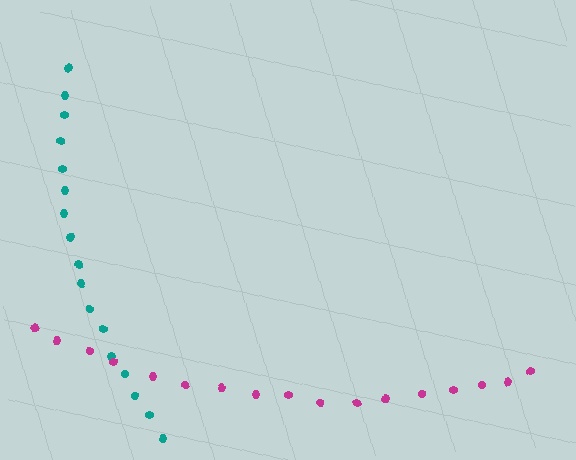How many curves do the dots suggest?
There are 2 distinct paths.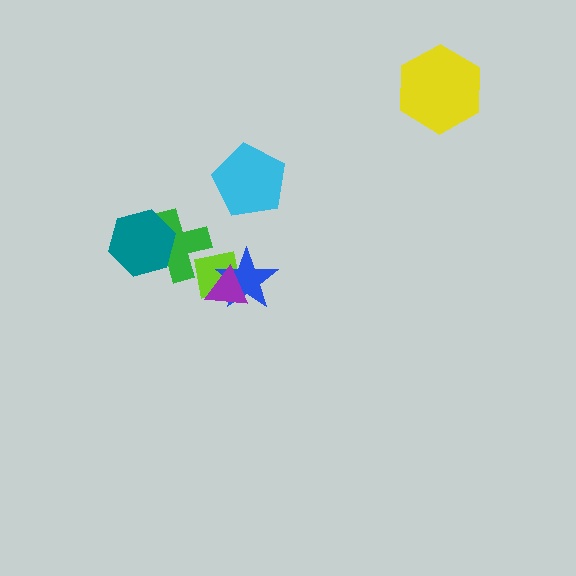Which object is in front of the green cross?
The teal hexagon is in front of the green cross.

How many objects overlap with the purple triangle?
2 objects overlap with the purple triangle.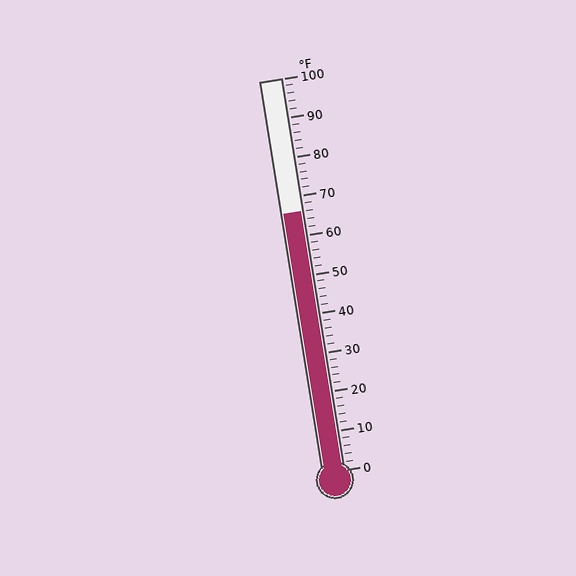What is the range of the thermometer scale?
The thermometer scale ranges from 0°F to 100°F.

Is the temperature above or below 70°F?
The temperature is below 70°F.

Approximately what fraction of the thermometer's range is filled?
The thermometer is filled to approximately 65% of its range.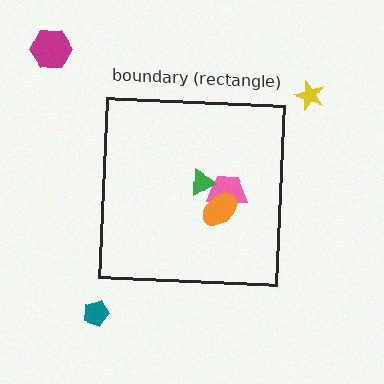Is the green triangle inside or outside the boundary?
Inside.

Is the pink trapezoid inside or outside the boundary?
Inside.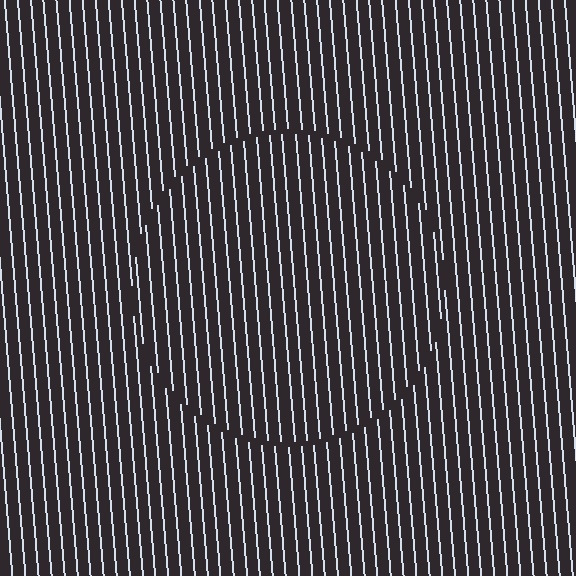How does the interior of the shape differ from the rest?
The interior of the shape contains the same grating, shifted by half a period — the contour is defined by the phase discontinuity where line-ends from the inner and outer gratings abut.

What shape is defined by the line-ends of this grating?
An illusory circle. The interior of the shape contains the same grating, shifted by half a period — the contour is defined by the phase discontinuity where line-ends from the inner and outer gratings abut.